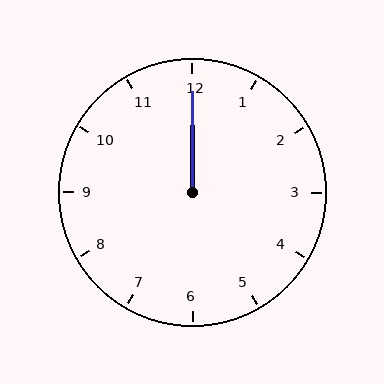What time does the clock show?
12:00.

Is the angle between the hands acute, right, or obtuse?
It is acute.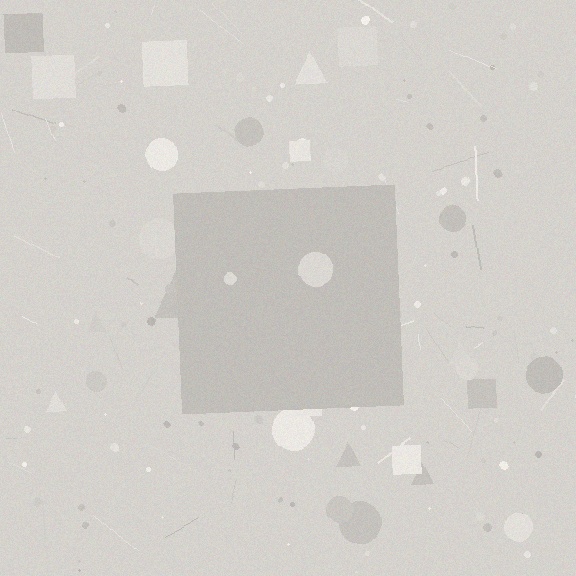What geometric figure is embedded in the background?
A square is embedded in the background.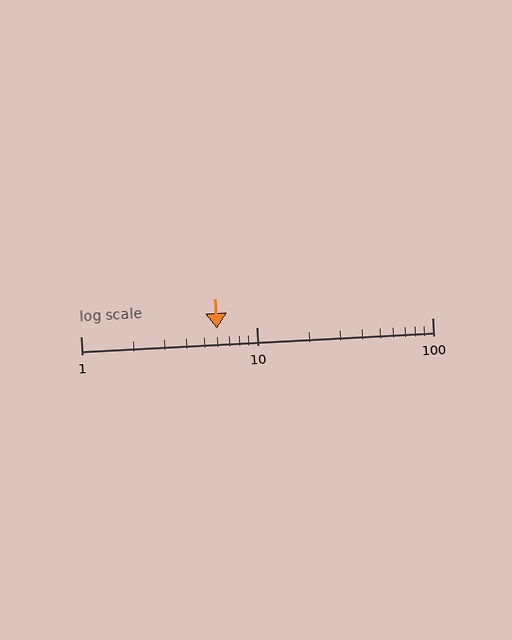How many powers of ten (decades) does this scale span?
The scale spans 2 decades, from 1 to 100.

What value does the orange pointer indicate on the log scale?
The pointer indicates approximately 6.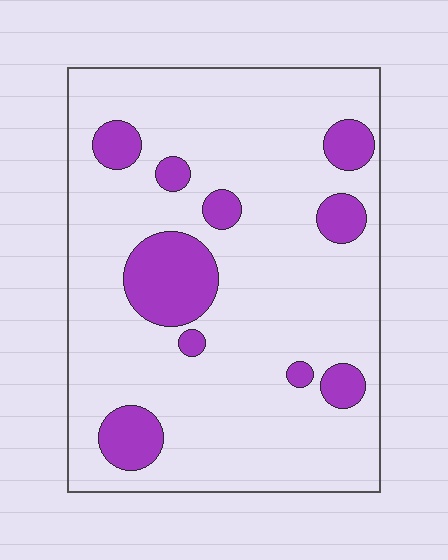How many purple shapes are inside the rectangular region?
10.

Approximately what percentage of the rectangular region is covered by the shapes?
Approximately 15%.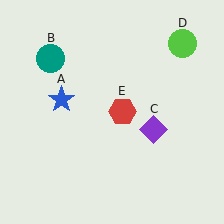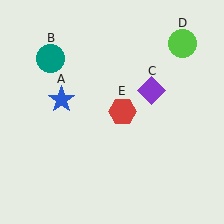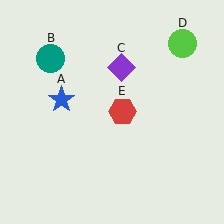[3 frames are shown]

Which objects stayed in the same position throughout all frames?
Blue star (object A) and teal circle (object B) and lime circle (object D) and red hexagon (object E) remained stationary.